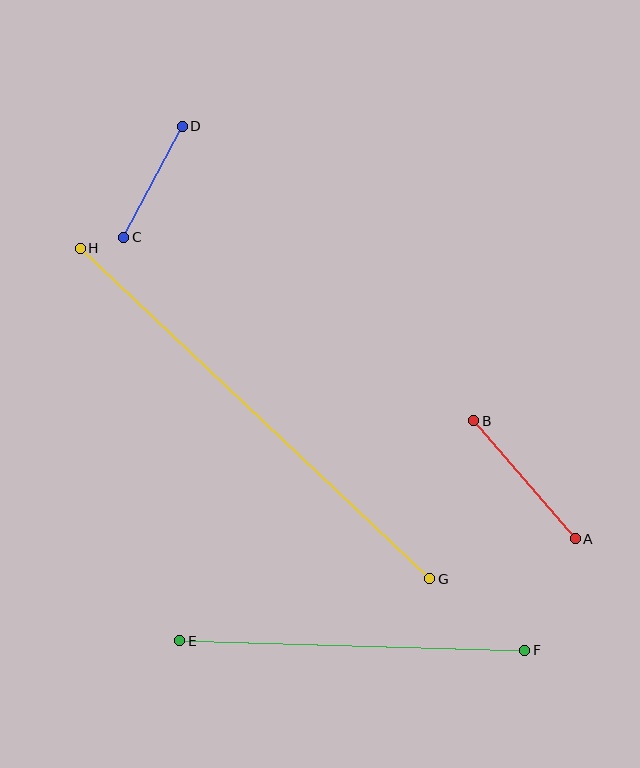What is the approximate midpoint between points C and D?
The midpoint is at approximately (153, 182) pixels.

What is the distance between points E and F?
The distance is approximately 345 pixels.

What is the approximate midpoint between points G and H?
The midpoint is at approximately (255, 413) pixels.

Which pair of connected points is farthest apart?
Points G and H are farthest apart.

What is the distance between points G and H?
The distance is approximately 481 pixels.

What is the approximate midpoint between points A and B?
The midpoint is at approximately (525, 480) pixels.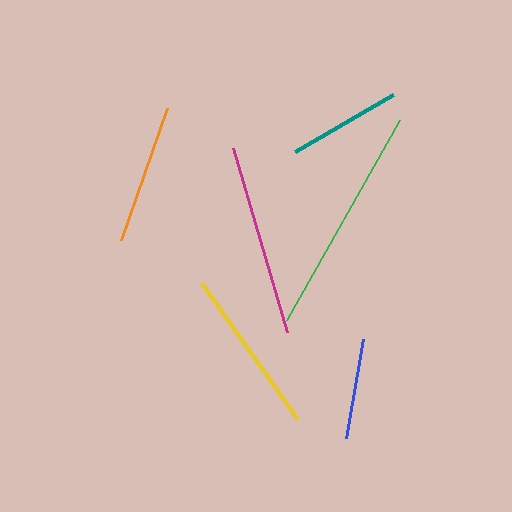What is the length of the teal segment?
The teal segment is approximately 113 pixels long.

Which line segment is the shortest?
The blue line is the shortest at approximately 101 pixels.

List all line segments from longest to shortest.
From longest to shortest: green, magenta, yellow, orange, teal, blue.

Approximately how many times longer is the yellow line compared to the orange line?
The yellow line is approximately 1.2 times the length of the orange line.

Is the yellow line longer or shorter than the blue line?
The yellow line is longer than the blue line.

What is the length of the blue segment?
The blue segment is approximately 101 pixels long.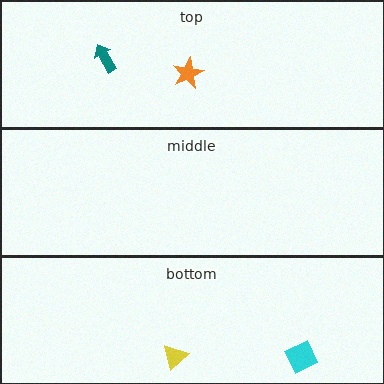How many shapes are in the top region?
2.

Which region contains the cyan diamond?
The bottom region.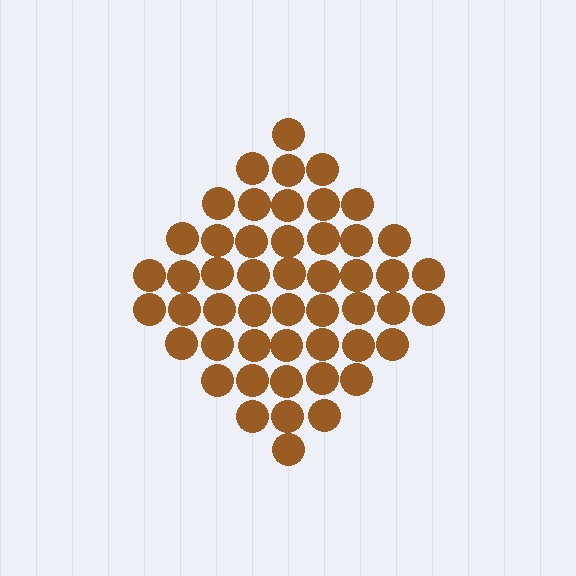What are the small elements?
The small elements are circles.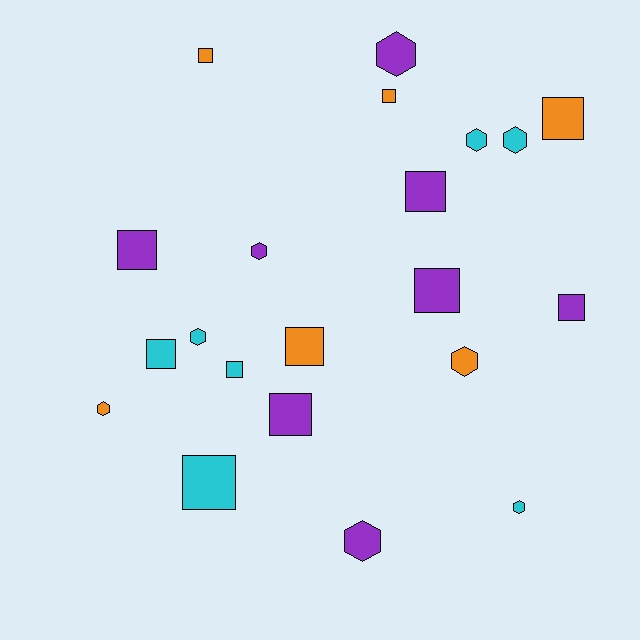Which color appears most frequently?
Purple, with 8 objects.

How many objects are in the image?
There are 21 objects.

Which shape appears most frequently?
Square, with 12 objects.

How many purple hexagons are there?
There are 3 purple hexagons.